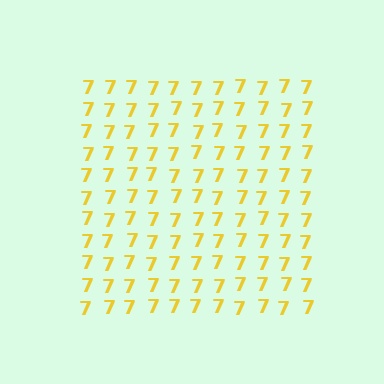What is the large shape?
The large shape is a square.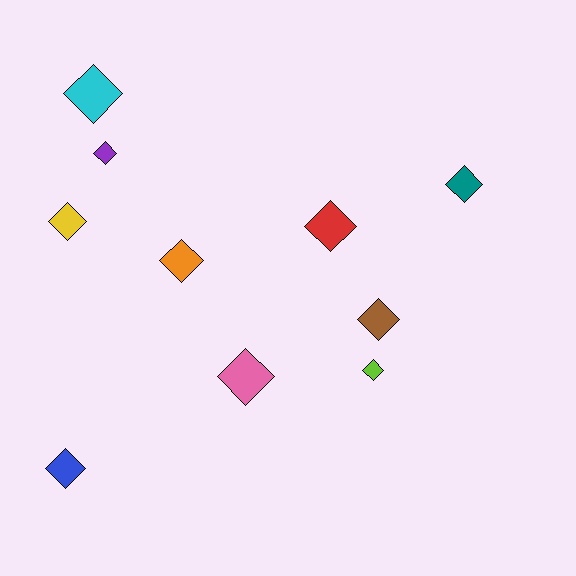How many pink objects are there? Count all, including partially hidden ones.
There is 1 pink object.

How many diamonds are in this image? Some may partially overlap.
There are 10 diamonds.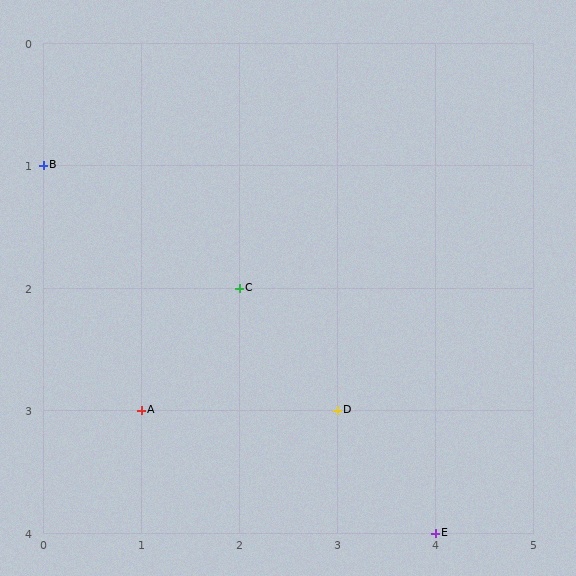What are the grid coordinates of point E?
Point E is at grid coordinates (4, 4).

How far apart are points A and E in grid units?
Points A and E are 3 columns and 1 row apart (about 3.2 grid units diagonally).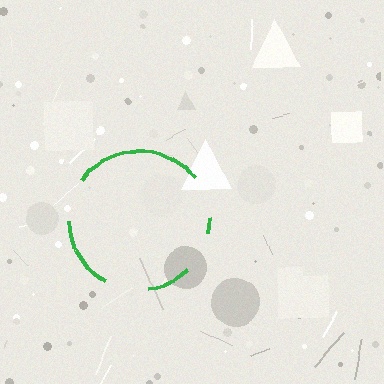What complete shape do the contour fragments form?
The contour fragments form a circle.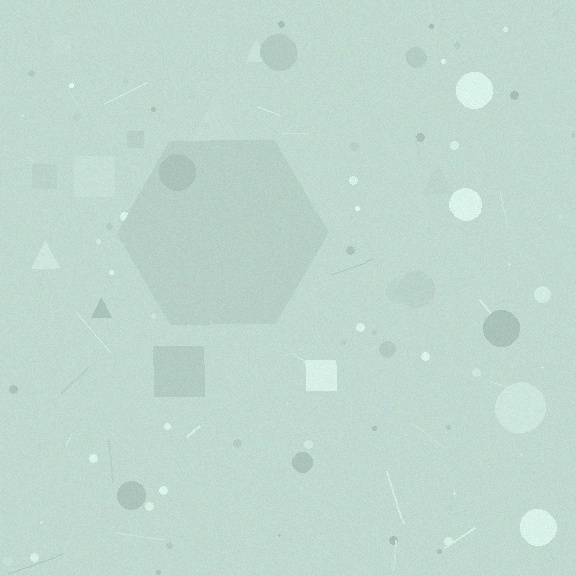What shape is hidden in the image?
A hexagon is hidden in the image.